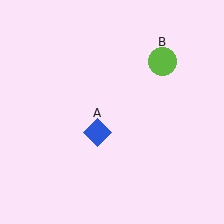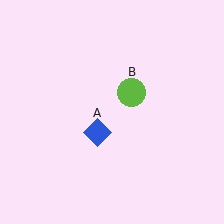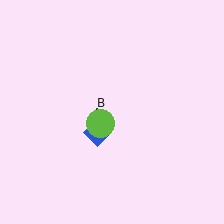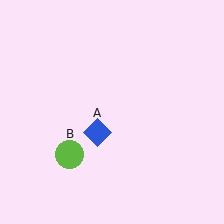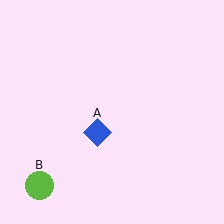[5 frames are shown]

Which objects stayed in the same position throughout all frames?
Blue diamond (object A) remained stationary.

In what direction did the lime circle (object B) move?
The lime circle (object B) moved down and to the left.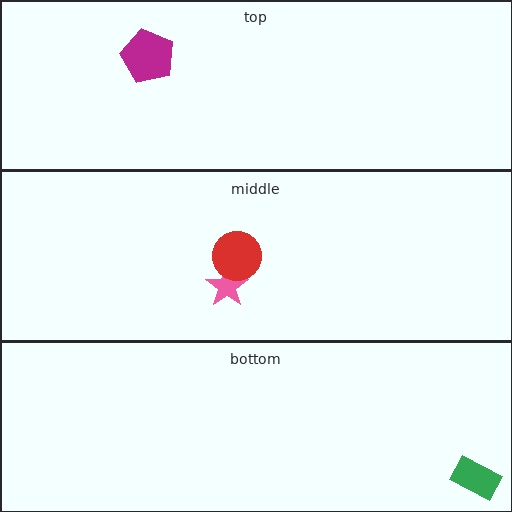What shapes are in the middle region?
The pink star, the red circle.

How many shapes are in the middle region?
2.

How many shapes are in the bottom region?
1.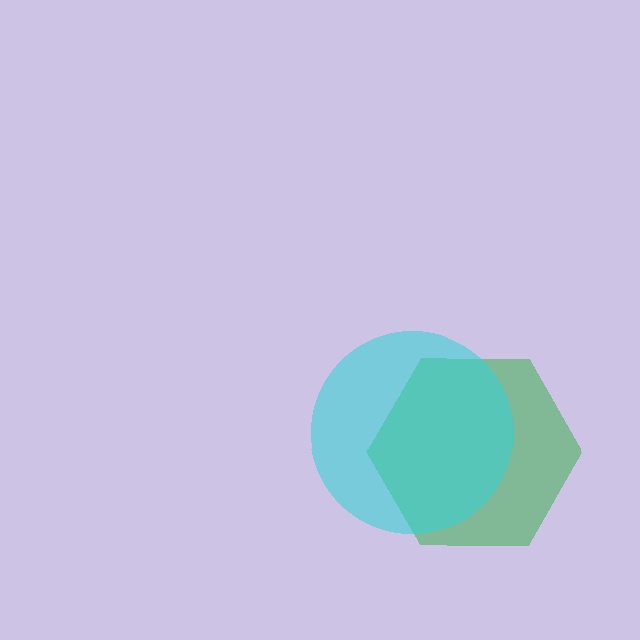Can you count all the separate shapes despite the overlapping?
Yes, there are 2 separate shapes.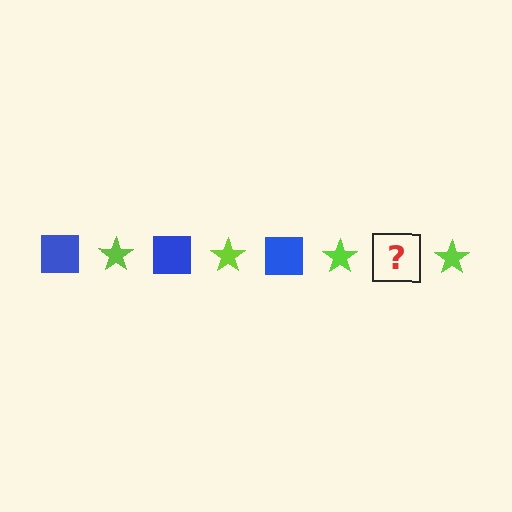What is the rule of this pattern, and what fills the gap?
The rule is that the pattern alternates between blue square and lime star. The gap should be filled with a blue square.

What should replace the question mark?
The question mark should be replaced with a blue square.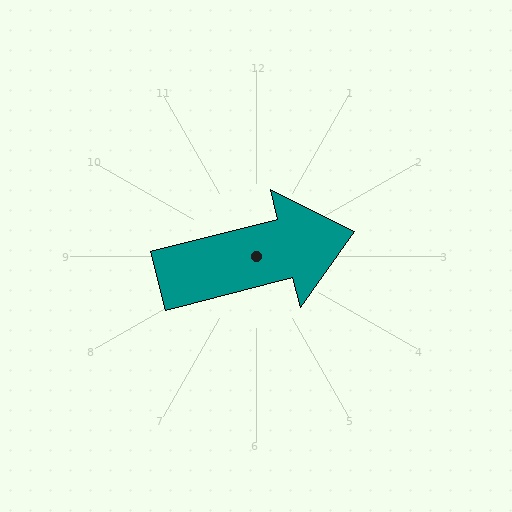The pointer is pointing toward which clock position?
Roughly 3 o'clock.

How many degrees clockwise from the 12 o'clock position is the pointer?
Approximately 76 degrees.